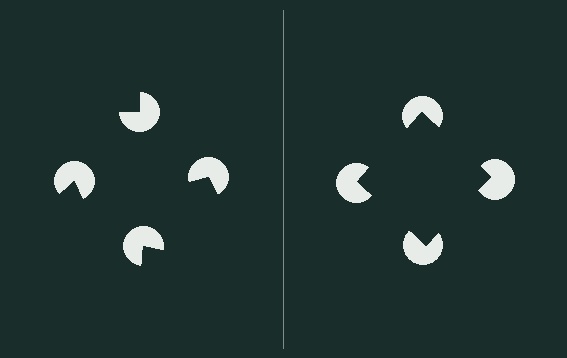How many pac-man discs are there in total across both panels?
8 — 4 on each side.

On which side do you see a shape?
An illusory square appears on the right side. On the left side the wedge cuts are rotated, so no coherent shape forms.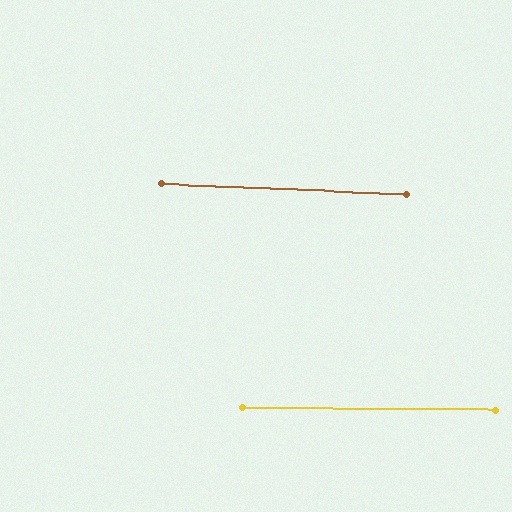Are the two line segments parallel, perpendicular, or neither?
Parallel — their directions differ by only 1.7°.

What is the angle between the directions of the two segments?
Approximately 2 degrees.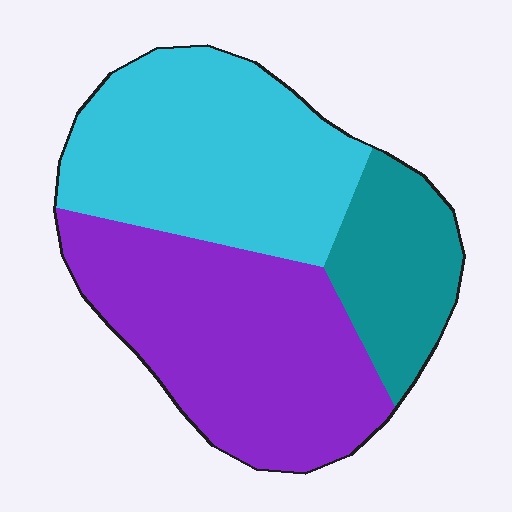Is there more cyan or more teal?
Cyan.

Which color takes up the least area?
Teal, at roughly 20%.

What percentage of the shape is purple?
Purple covers about 40% of the shape.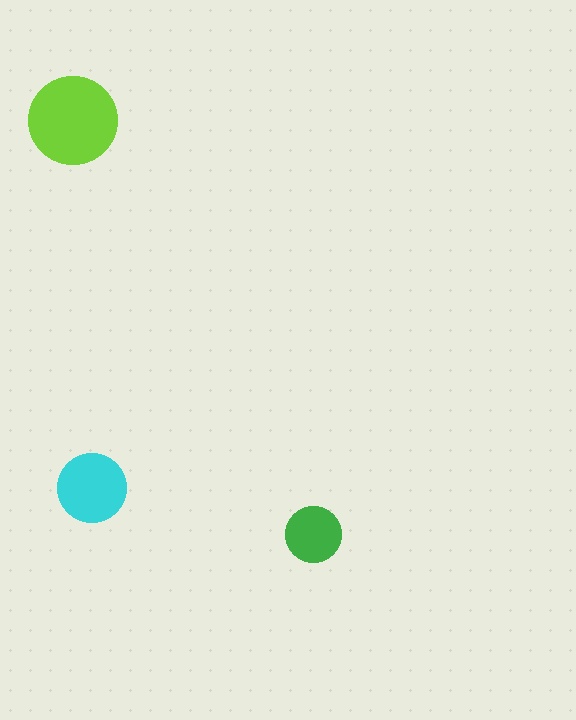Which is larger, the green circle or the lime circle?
The lime one.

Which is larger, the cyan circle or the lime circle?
The lime one.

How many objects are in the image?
There are 3 objects in the image.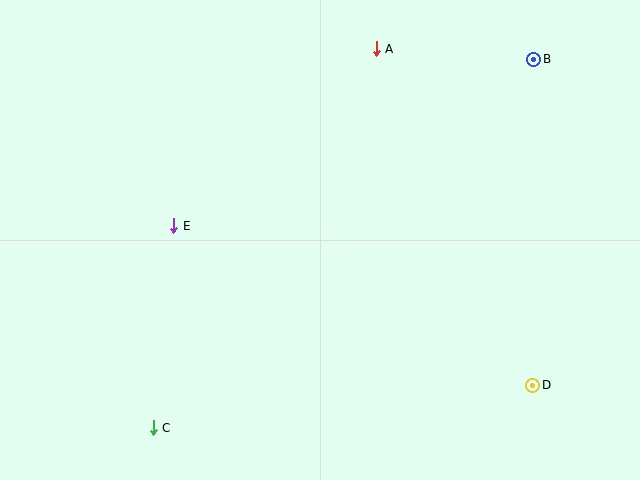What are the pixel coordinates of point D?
Point D is at (533, 385).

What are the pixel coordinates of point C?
Point C is at (153, 428).